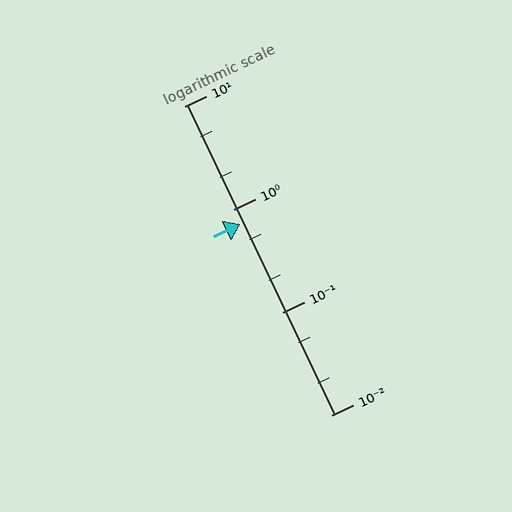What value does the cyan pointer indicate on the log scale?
The pointer indicates approximately 0.71.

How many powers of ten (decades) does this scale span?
The scale spans 3 decades, from 0.01 to 10.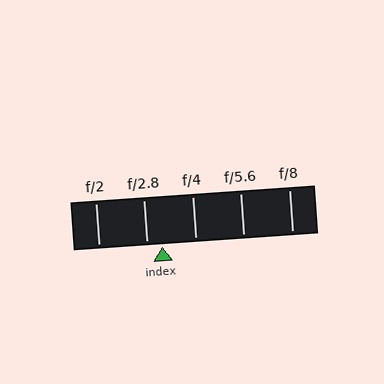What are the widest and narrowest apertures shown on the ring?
The widest aperture shown is f/2 and the narrowest is f/8.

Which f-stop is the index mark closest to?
The index mark is closest to f/2.8.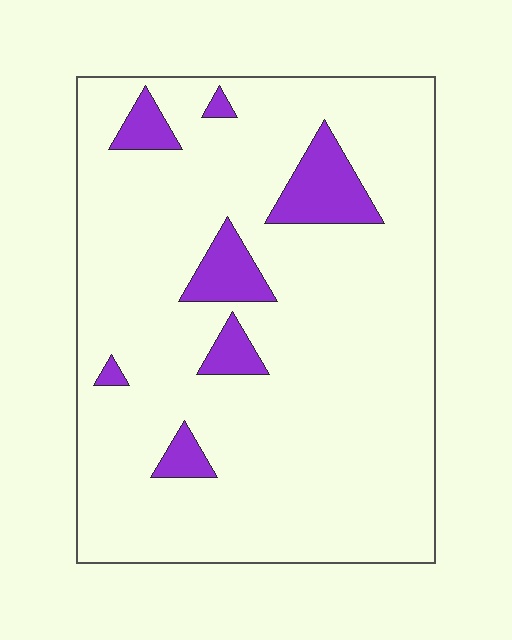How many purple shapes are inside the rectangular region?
7.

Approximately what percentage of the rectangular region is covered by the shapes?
Approximately 10%.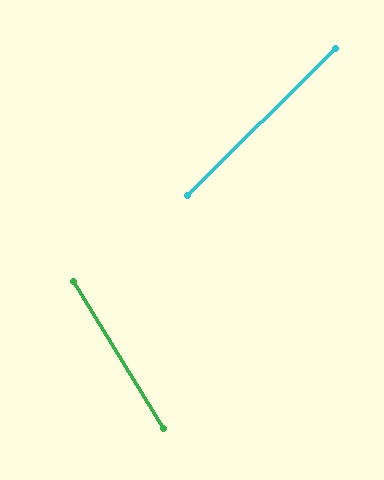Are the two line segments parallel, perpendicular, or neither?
Neither parallel nor perpendicular — they differ by about 77°.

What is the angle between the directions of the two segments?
Approximately 77 degrees.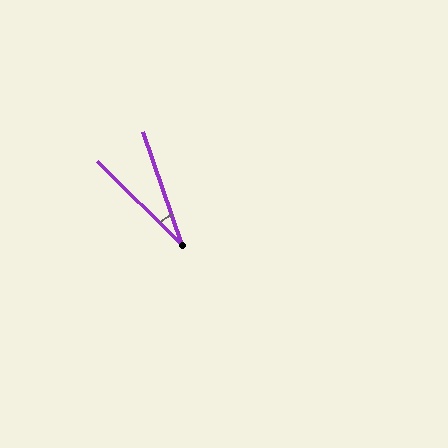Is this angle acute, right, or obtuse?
It is acute.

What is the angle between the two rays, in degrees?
Approximately 26 degrees.